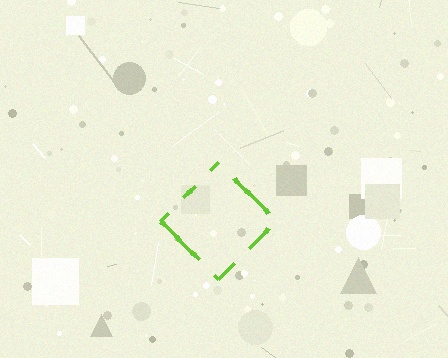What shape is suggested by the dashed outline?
The dashed outline suggests a diamond.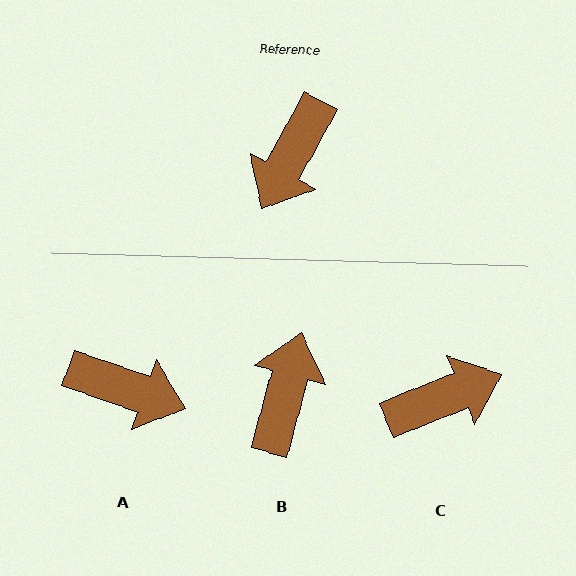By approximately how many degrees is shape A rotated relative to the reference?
Approximately 99 degrees counter-clockwise.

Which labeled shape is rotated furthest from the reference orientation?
B, about 166 degrees away.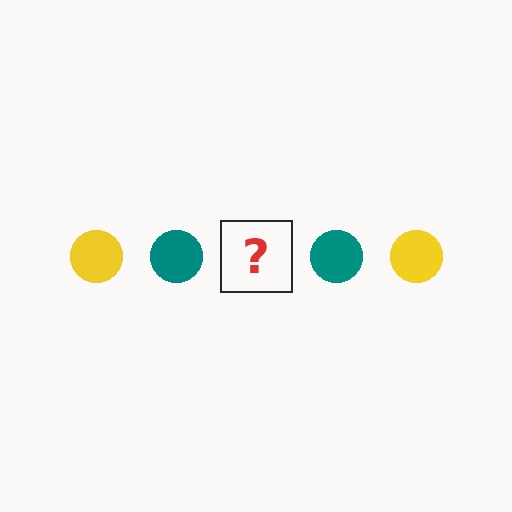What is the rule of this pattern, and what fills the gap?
The rule is that the pattern cycles through yellow, teal circles. The gap should be filled with a yellow circle.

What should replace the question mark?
The question mark should be replaced with a yellow circle.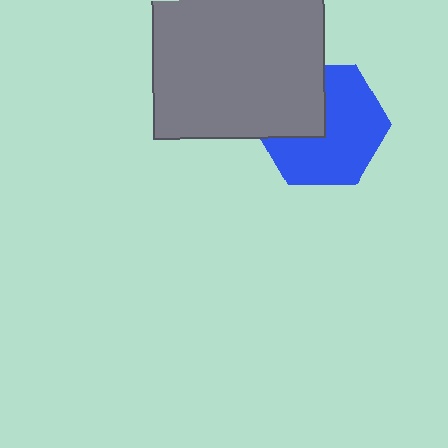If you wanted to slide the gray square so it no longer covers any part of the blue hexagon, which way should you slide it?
Slide it toward the upper-left — that is the most direct way to separate the two shapes.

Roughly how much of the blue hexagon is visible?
Most of it is visible (roughly 65%).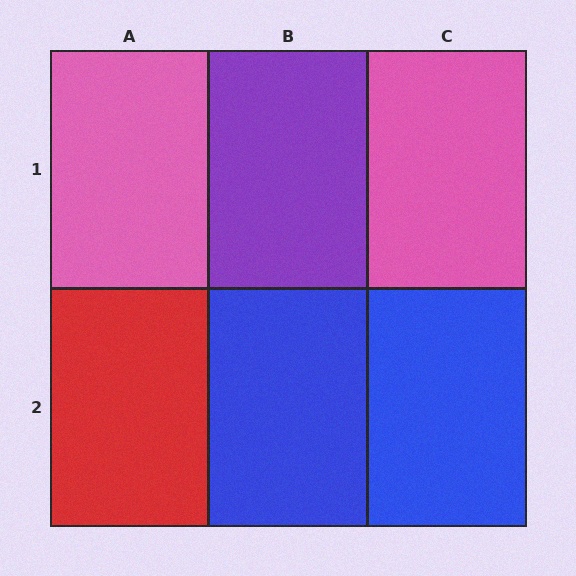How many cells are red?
1 cell is red.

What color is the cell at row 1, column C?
Pink.